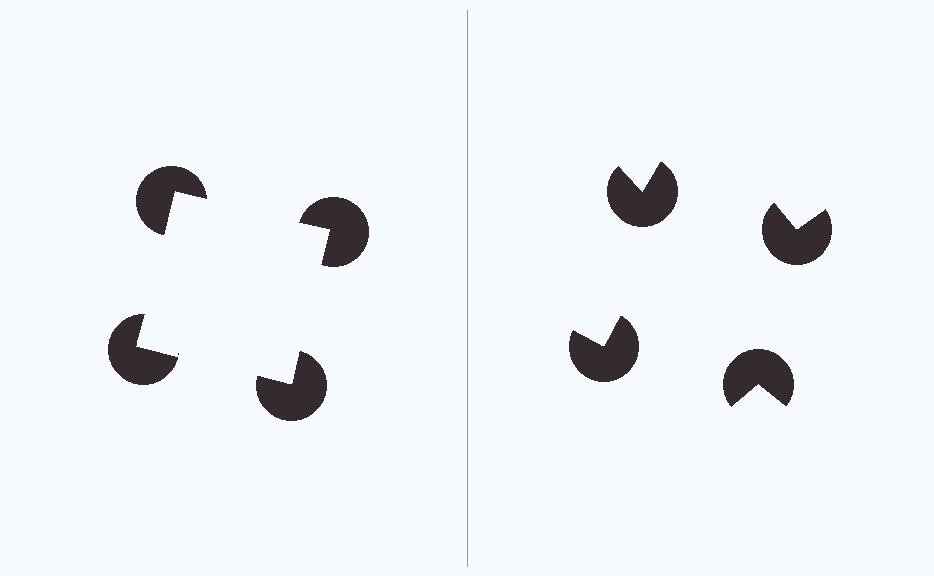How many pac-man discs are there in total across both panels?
8 — 4 on each side.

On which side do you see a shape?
An illusory square appears on the left side. On the right side the wedge cuts are rotated, so no coherent shape forms.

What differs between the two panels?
The pac-man discs are positioned identically on both sides; only the wedge orientations differ. On the left they align to a square; on the right they are misaligned.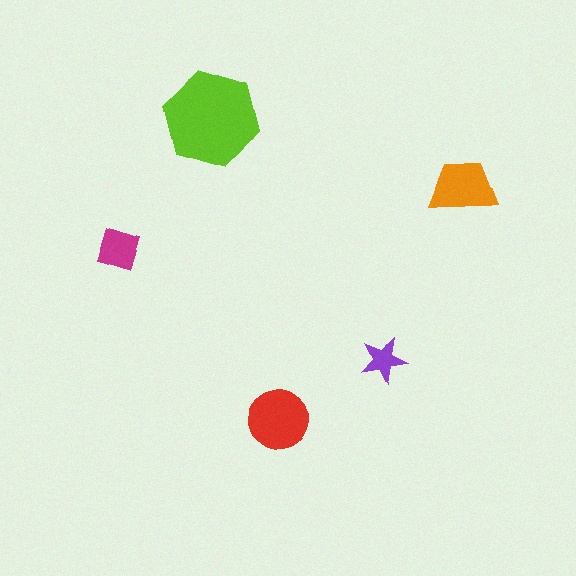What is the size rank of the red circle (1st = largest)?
2nd.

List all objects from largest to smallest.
The lime hexagon, the red circle, the orange trapezoid, the magenta square, the purple star.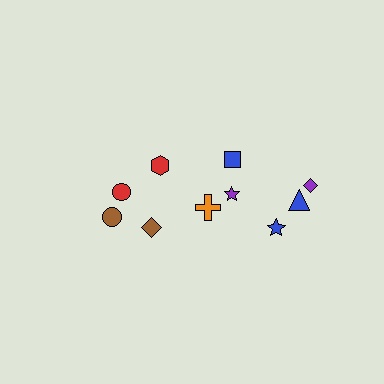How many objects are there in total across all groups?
There are 10 objects.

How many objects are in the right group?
There are 6 objects.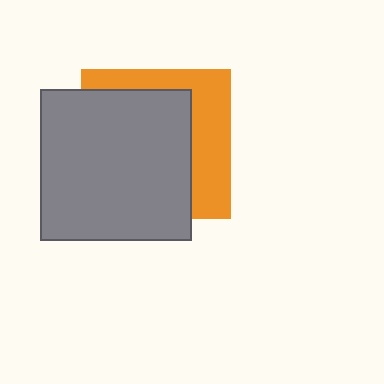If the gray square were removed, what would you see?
You would see the complete orange square.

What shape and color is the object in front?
The object in front is a gray square.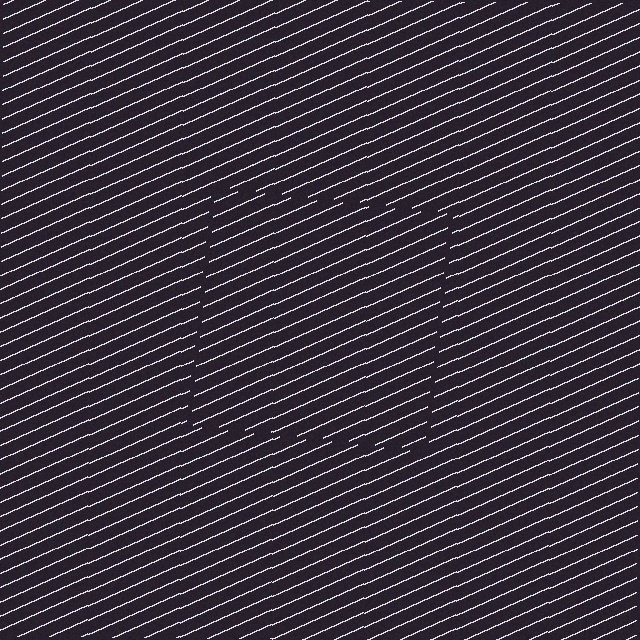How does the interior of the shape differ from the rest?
The interior of the shape contains the same grating, shifted by half a period — the contour is defined by the phase discontinuity where line-ends from the inner and outer gratings abut.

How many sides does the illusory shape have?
4 sides — the line-ends trace a square.